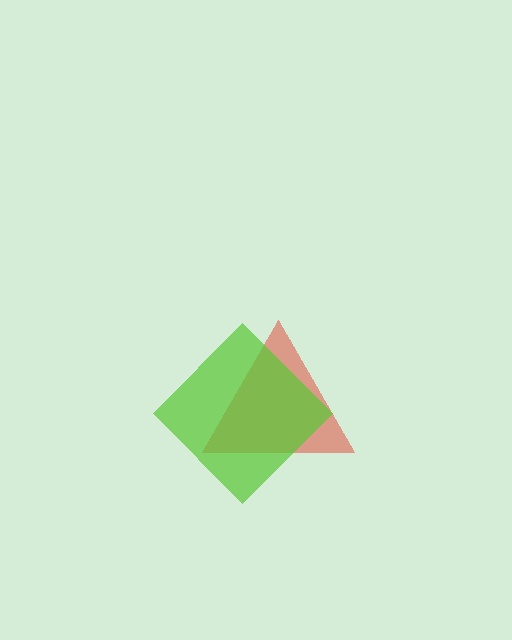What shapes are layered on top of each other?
The layered shapes are: a red triangle, a lime diamond.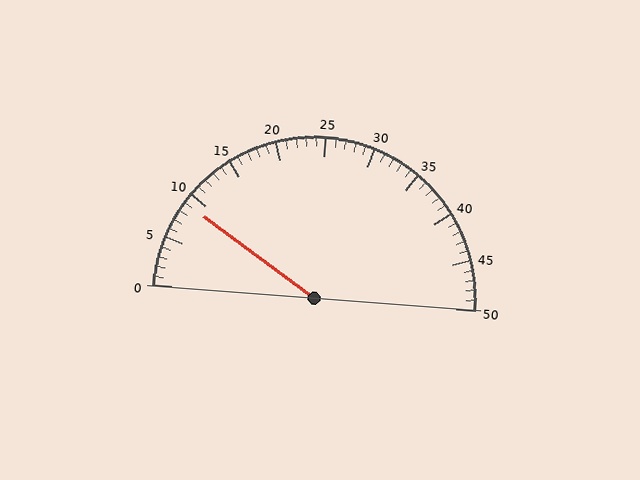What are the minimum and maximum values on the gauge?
The gauge ranges from 0 to 50.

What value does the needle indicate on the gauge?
The needle indicates approximately 9.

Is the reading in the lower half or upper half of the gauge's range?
The reading is in the lower half of the range (0 to 50).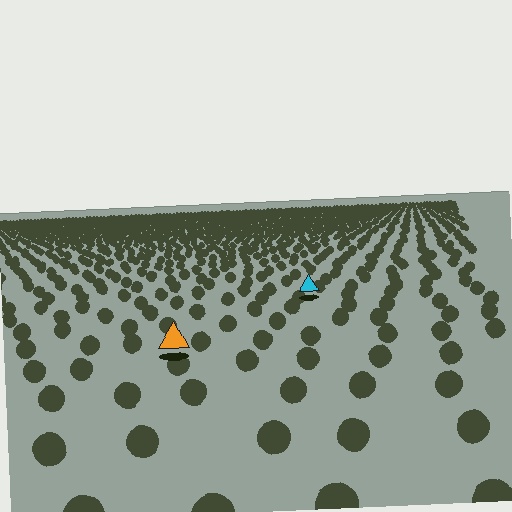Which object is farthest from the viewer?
The cyan triangle is farthest from the viewer. It appears smaller and the ground texture around it is denser.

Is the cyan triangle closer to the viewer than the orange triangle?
No. The orange triangle is closer — you can tell from the texture gradient: the ground texture is coarser near it.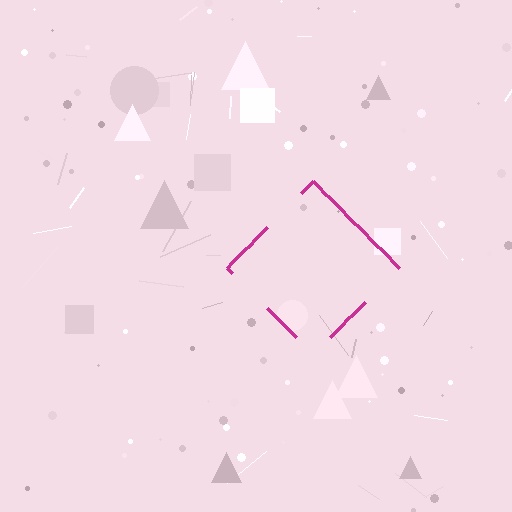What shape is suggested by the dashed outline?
The dashed outline suggests a diamond.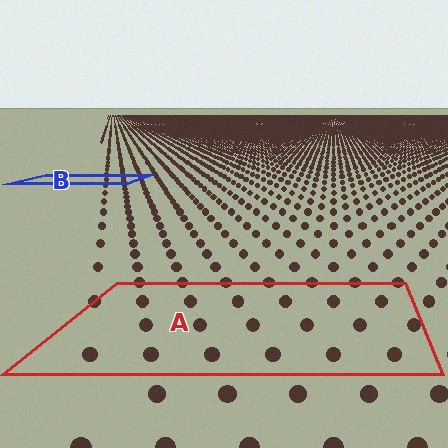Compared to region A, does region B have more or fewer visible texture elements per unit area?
Region B has more texture elements per unit area — they are packed more densely because it is farther away.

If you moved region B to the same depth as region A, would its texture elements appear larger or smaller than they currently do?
They would appear larger. At a closer depth, the same texture elements are projected at a bigger on-screen size.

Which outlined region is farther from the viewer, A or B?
Region B is farther from the viewer — the texture elements inside it appear smaller and more densely packed.